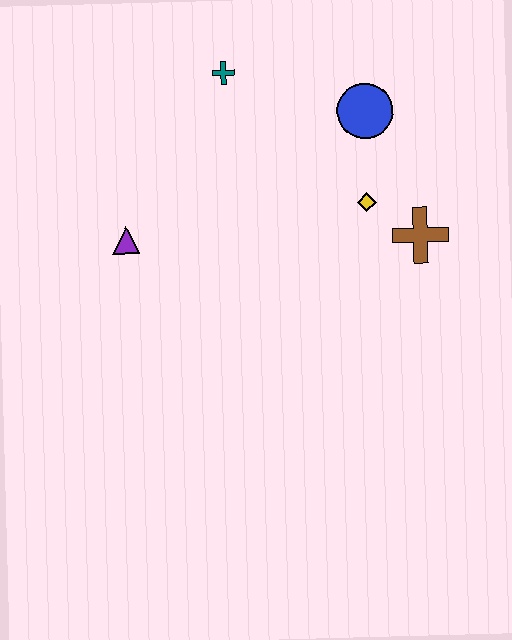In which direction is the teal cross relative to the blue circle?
The teal cross is to the left of the blue circle.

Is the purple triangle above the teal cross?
No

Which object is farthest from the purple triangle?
The brown cross is farthest from the purple triangle.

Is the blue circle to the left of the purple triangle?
No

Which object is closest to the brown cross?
The yellow diamond is closest to the brown cross.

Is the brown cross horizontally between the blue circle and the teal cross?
No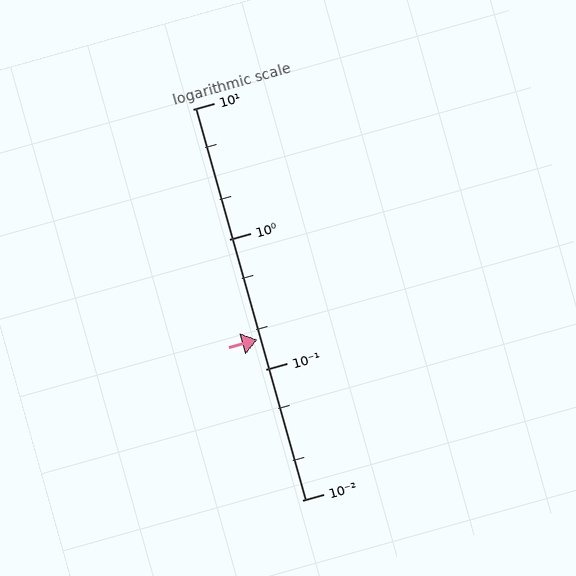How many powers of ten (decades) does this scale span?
The scale spans 3 decades, from 0.01 to 10.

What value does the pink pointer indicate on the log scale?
The pointer indicates approximately 0.17.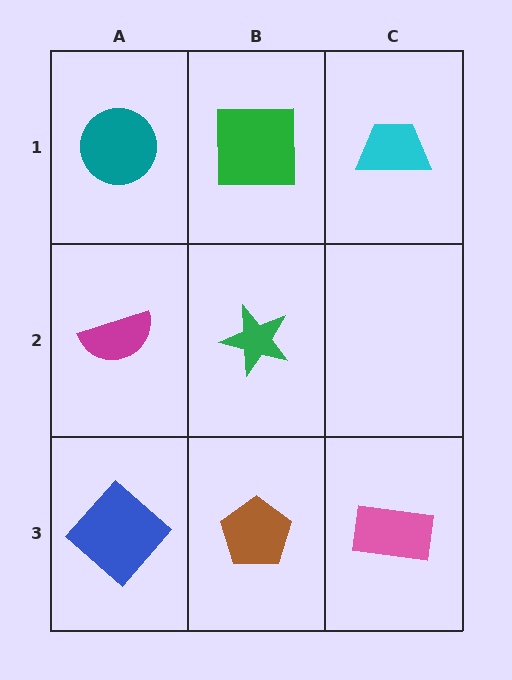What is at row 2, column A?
A magenta semicircle.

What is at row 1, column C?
A cyan trapezoid.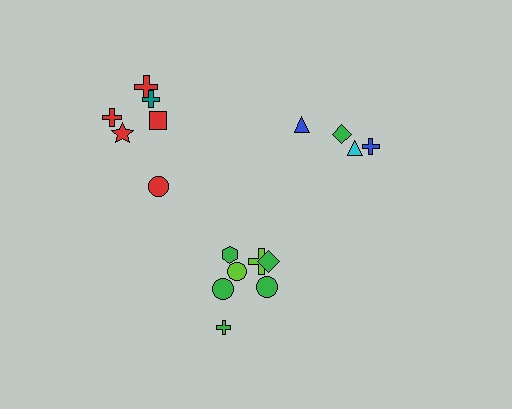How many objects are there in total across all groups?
There are 17 objects.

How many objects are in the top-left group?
There are 6 objects.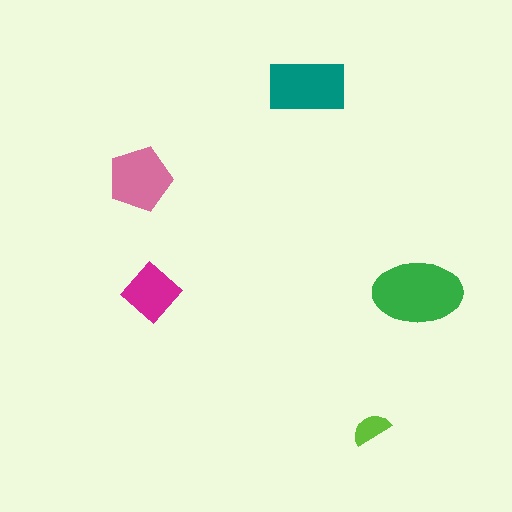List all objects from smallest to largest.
The lime semicircle, the magenta diamond, the pink pentagon, the teal rectangle, the green ellipse.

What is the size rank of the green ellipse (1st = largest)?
1st.